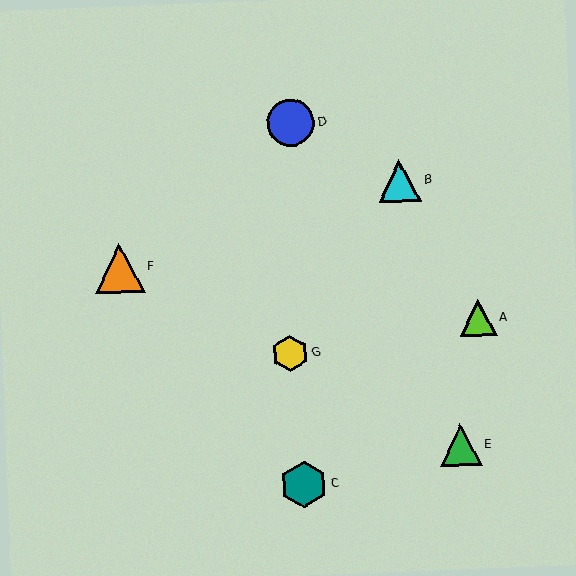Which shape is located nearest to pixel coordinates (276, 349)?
The yellow hexagon (labeled G) at (290, 353) is nearest to that location.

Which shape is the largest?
The orange triangle (labeled F) is the largest.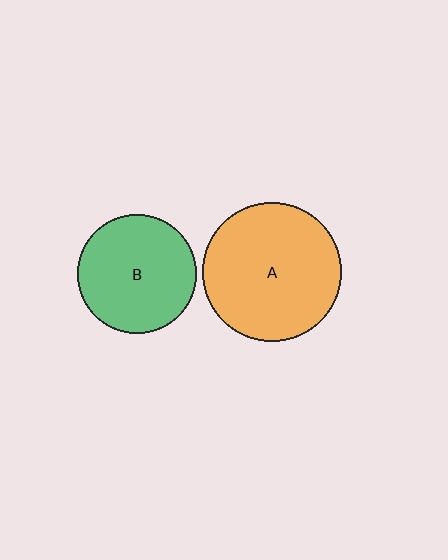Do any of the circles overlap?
No, none of the circles overlap.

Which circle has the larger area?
Circle A (orange).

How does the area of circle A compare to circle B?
Approximately 1.4 times.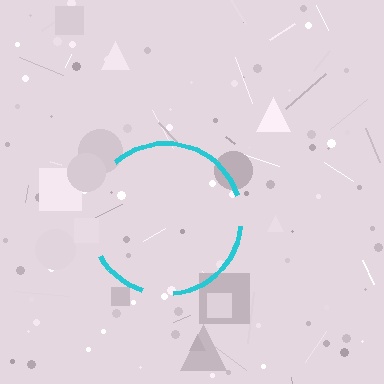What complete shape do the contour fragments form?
The contour fragments form a circle.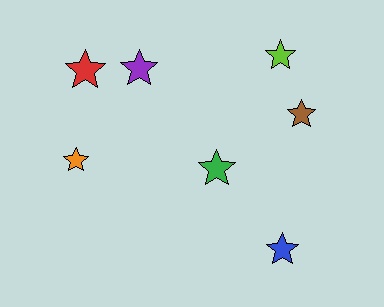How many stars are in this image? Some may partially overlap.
There are 7 stars.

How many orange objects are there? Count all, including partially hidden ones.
There is 1 orange object.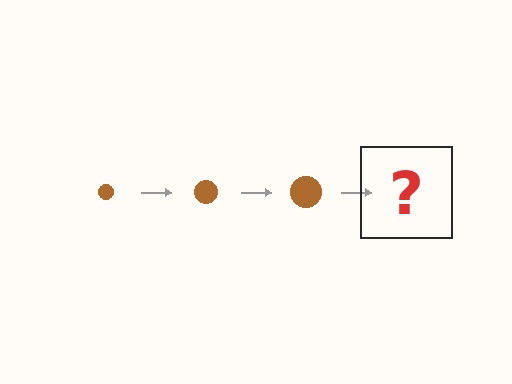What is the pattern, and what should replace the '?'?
The pattern is that the circle gets progressively larger each step. The '?' should be a brown circle, larger than the previous one.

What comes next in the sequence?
The next element should be a brown circle, larger than the previous one.